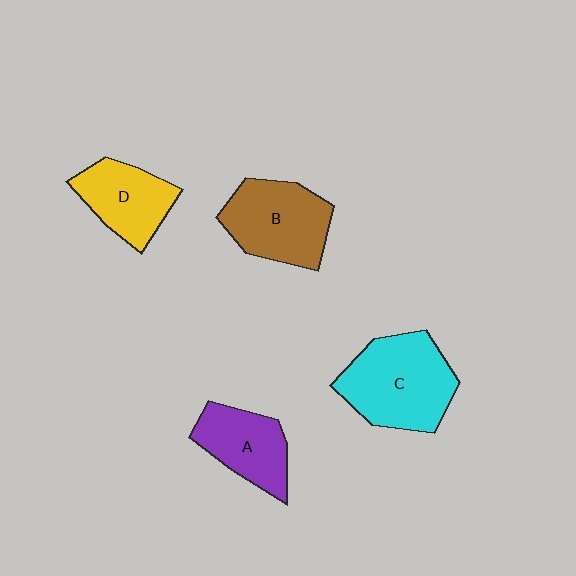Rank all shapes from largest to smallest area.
From largest to smallest: C (cyan), B (brown), D (yellow), A (purple).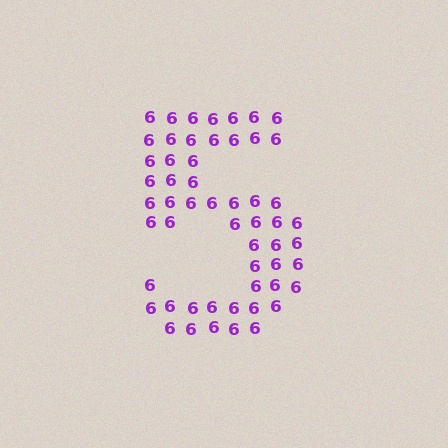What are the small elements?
The small elements are digit 6's.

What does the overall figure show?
The overall figure shows the digit 5.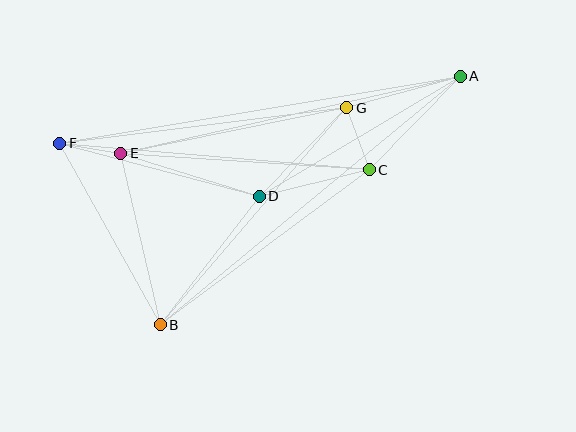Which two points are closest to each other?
Points E and F are closest to each other.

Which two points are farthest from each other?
Points A and F are farthest from each other.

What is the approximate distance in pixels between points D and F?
The distance between D and F is approximately 206 pixels.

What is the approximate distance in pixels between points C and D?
The distance between C and D is approximately 113 pixels.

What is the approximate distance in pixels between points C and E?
The distance between C and E is approximately 249 pixels.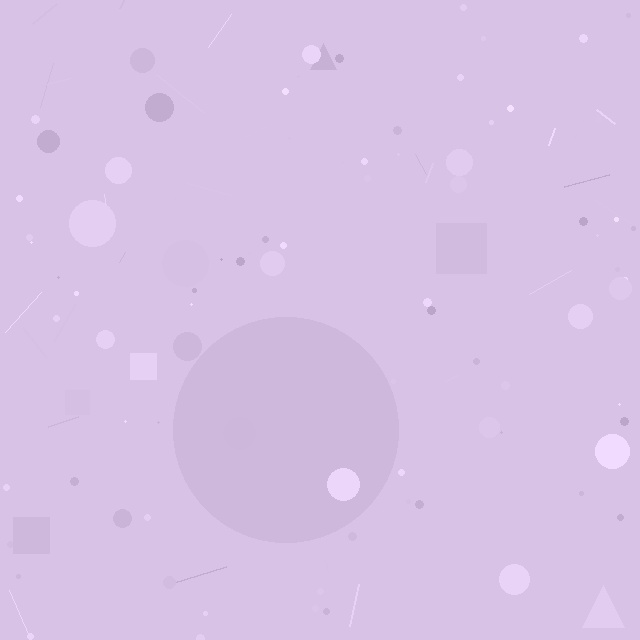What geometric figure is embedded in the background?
A circle is embedded in the background.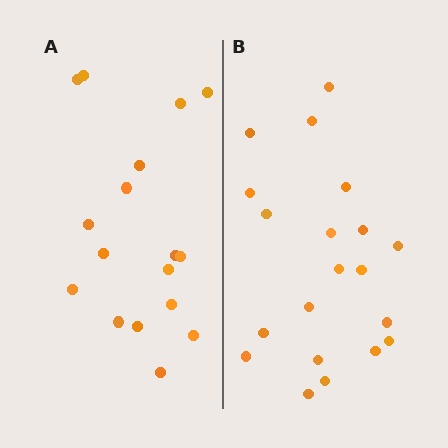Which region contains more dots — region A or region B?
Region B (the right region) has more dots.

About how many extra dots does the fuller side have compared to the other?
Region B has just a few more — roughly 2 or 3 more dots than region A.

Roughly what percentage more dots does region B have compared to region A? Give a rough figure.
About 20% more.